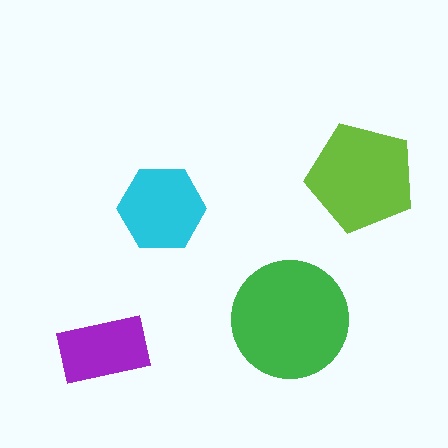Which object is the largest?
The green circle.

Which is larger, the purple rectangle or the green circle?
The green circle.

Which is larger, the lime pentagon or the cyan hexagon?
The lime pentagon.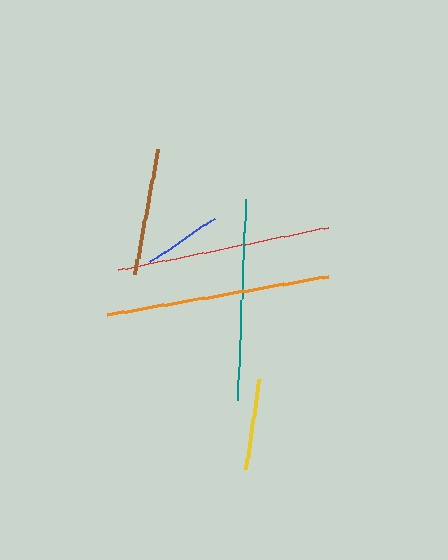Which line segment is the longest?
The orange line is the longest at approximately 224 pixels.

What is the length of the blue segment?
The blue segment is approximately 78 pixels long.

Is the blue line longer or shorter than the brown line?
The brown line is longer than the blue line.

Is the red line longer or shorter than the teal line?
The red line is longer than the teal line.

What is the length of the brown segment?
The brown segment is approximately 126 pixels long.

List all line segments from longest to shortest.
From longest to shortest: orange, red, teal, brown, yellow, blue.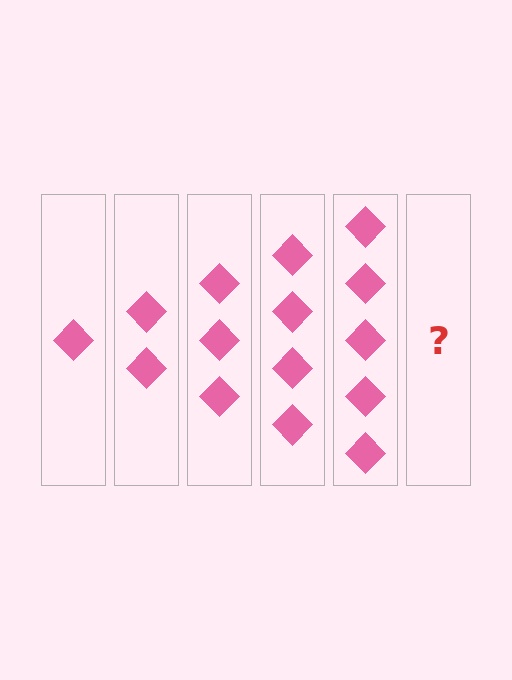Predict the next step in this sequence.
The next step is 6 diamonds.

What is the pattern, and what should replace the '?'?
The pattern is that each step adds one more diamond. The '?' should be 6 diamonds.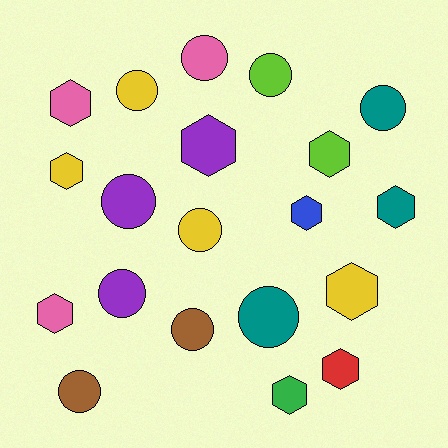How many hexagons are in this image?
There are 10 hexagons.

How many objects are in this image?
There are 20 objects.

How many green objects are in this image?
There is 1 green object.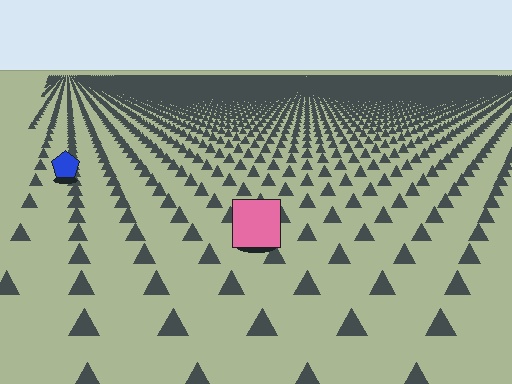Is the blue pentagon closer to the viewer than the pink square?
No. The pink square is closer — you can tell from the texture gradient: the ground texture is coarser near it.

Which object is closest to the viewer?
The pink square is closest. The texture marks near it are larger and more spread out.